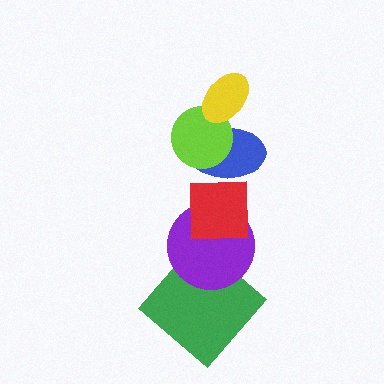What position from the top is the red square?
The red square is 4th from the top.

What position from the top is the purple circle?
The purple circle is 5th from the top.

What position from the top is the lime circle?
The lime circle is 2nd from the top.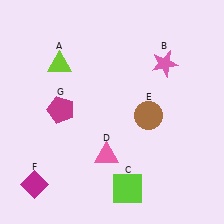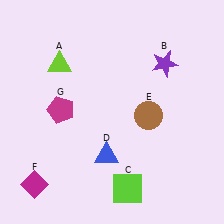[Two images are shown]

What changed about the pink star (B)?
In Image 1, B is pink. In Image 2, it changed to purple.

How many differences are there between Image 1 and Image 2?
There are 2 differences between the two images.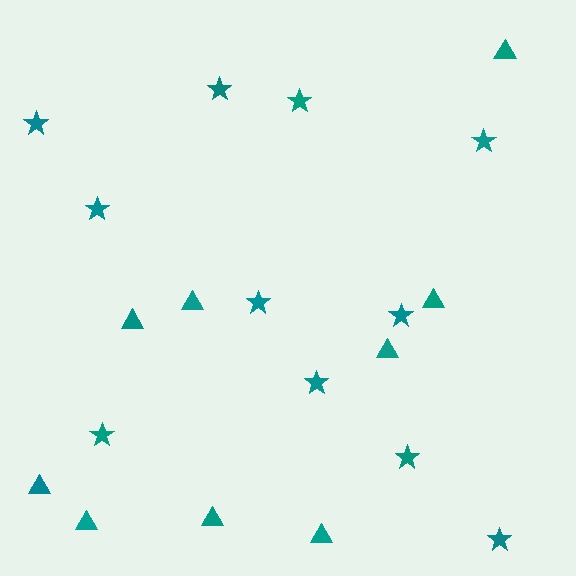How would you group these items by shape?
There are 2 groups: one group of triangles (9) and one group of stars (11).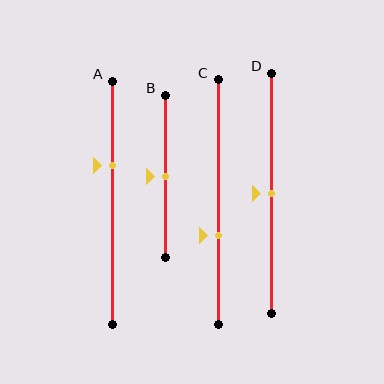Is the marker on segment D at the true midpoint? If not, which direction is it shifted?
Yes, the marker on segment D is at the true midpoint.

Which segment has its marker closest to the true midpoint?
Segment B has its marker closest to the true midpoint.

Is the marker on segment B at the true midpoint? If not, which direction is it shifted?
Yes, the marker on segment B is at the true midpoint.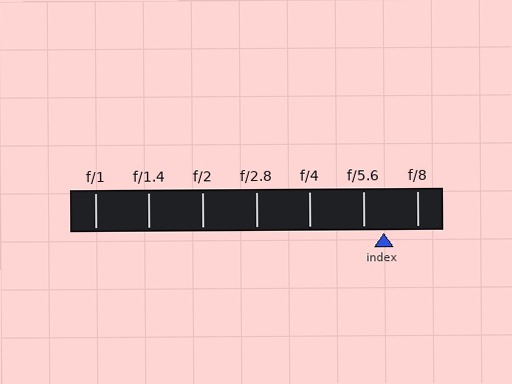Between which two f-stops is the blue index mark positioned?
The index mark is between f/5.6 and f/8.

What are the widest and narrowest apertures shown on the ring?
The widest aperture shown is f/1 and the narrowest is f/8.